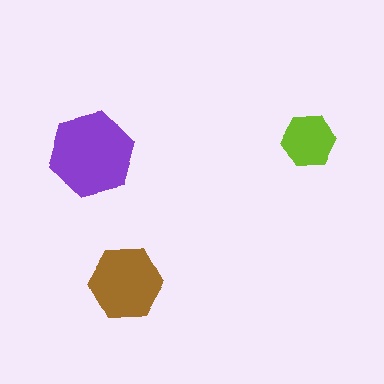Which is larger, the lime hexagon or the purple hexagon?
The purple one.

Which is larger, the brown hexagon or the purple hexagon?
The purple one.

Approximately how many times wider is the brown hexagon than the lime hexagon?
About 1.5 times wider.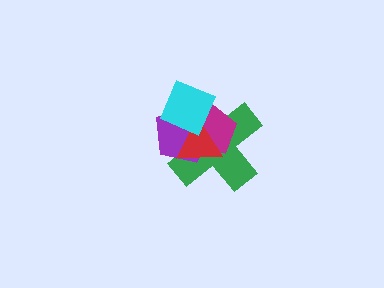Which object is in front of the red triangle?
The cyan diamond is in front of the red triangle.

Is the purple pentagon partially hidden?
Yes, it is partially covered by another shape.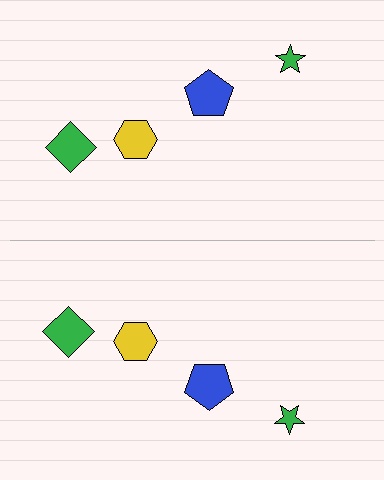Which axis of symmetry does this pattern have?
The pattern has a horizontal axis of symmetry running through the center of the image.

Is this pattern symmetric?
Yes, this pattern has bilateral (reflection) symmetry.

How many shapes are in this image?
There are 8 shapes in this image.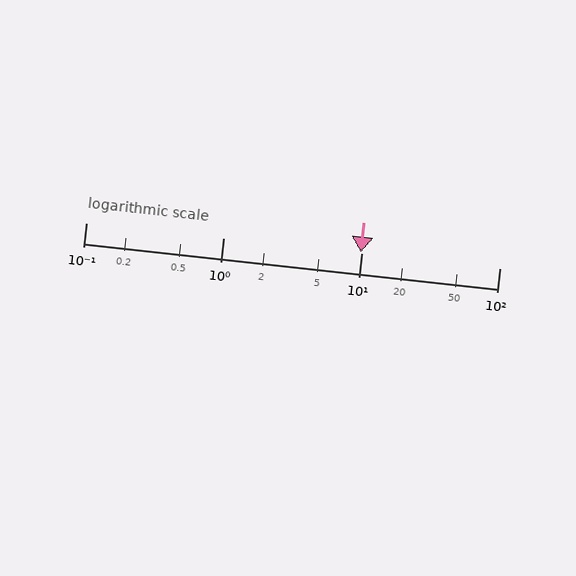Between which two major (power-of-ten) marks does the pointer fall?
The pointer is between 1 and 10.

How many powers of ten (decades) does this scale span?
The scale spans 3 decades, from 0.1 to 100.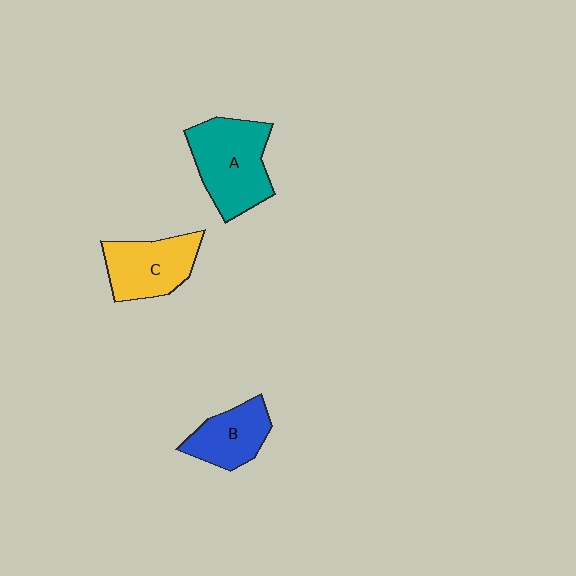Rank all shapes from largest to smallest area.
From largest to smallest: A (teal), C (yellow), B (blue).